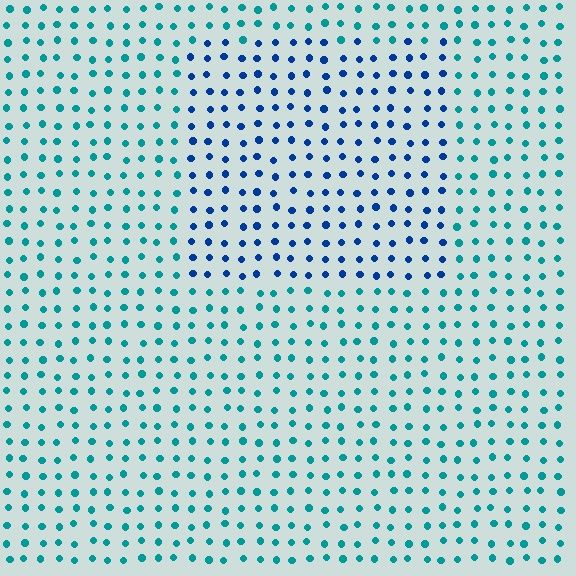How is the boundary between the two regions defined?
The boundary is defined purely by a slight shift in hue (about 38 degrees). Spacing, size, and orientation are identical on both sides.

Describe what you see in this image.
The image is filled with small teal elements in a uniform arrangement. A rectangle-shaped region is visible where the elements are tinted to a slightly different hue, forming a subtle color boundary.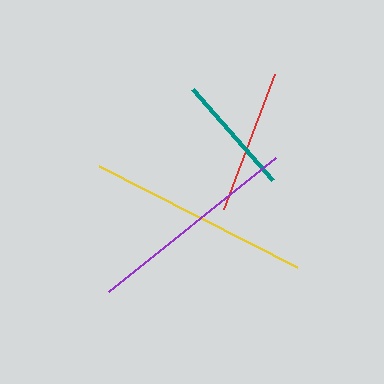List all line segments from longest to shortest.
From longest to shortest: yellow, purple, red, teal.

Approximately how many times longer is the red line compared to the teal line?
The red line is approximately 1.2 times the length of the teal line.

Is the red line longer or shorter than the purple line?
The purple line is longer than the red line.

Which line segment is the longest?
The yellow line is the longest at approximately 222 pixels.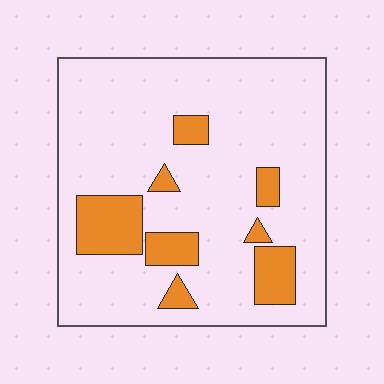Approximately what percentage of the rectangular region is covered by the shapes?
Approximately 15%.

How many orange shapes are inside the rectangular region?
8.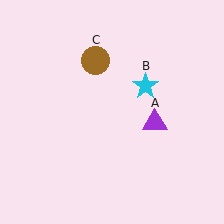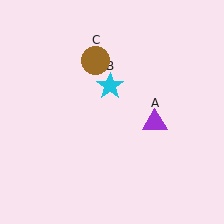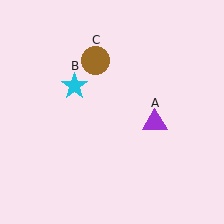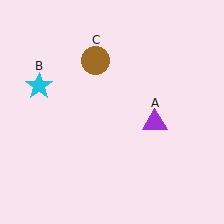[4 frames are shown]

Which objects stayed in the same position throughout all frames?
Purple triangle (object A) and brown circle (object C) remained stationary.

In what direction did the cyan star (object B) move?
The cyan star (object B) moved left.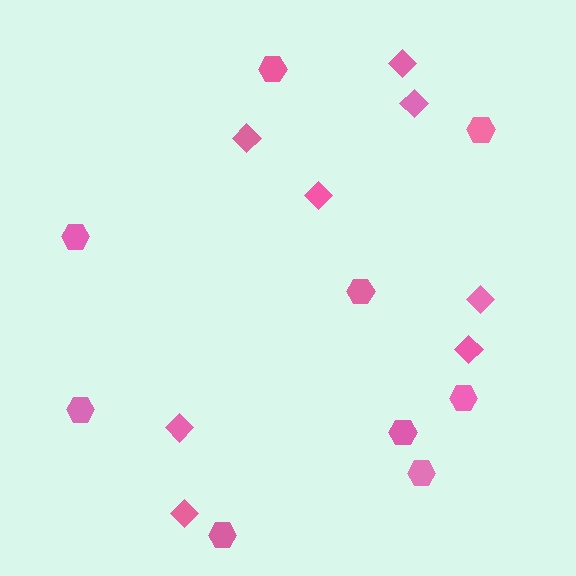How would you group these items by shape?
There are 2 groups: one group of diamonds (8) and one group of hexagons (9).